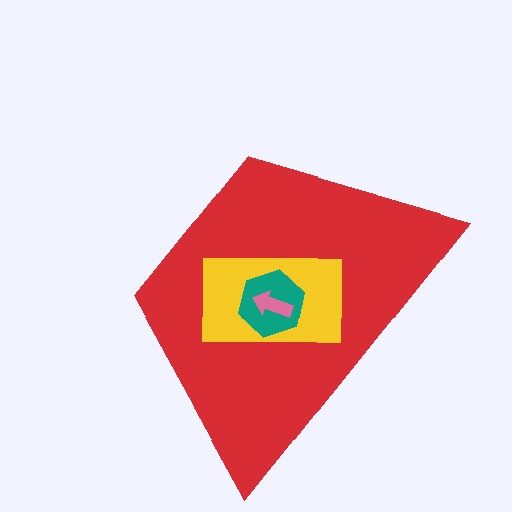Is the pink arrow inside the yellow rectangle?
Yes.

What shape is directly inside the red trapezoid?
The yellow rectangle.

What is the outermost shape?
The red trapezoid.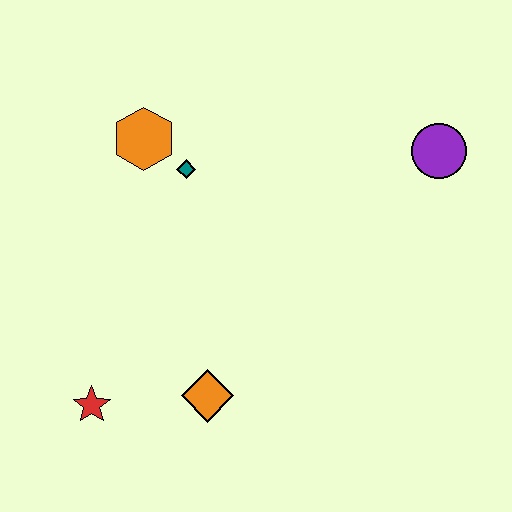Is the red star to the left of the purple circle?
Yes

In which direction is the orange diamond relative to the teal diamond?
The orange diamond is below the teal diamond.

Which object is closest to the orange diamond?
The red star is closest to the orange diamond.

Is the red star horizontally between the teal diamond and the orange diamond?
No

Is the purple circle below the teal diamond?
No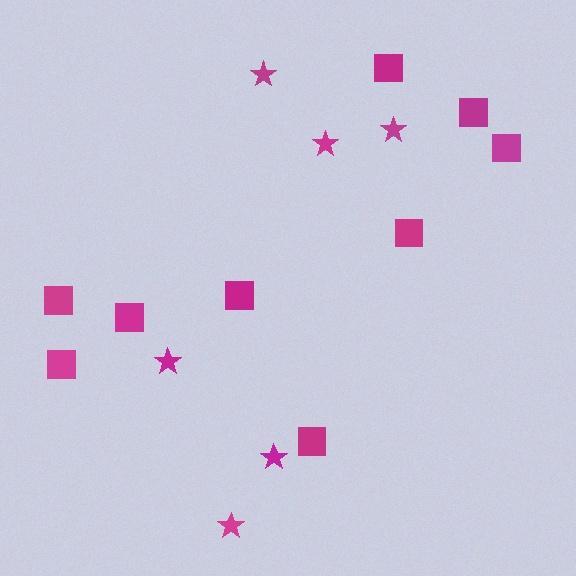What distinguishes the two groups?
There are 2 groups: one group of stars (6) and one group of squares (9).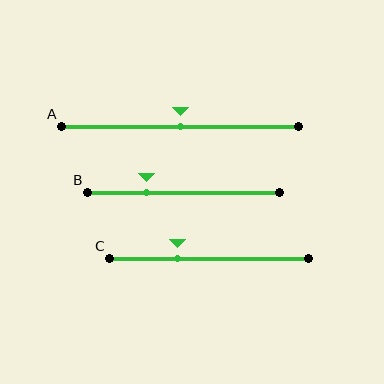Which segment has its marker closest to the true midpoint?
Segment A has its marker closest to the true midpoint.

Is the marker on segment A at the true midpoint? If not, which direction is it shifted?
Yes, the marker on segment A is at the true midpoint.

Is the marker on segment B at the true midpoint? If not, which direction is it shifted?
No, the marker on segment B is shifted to the left by about 19% of the segment length.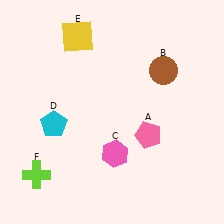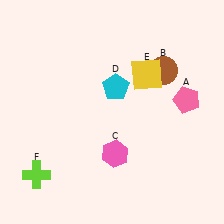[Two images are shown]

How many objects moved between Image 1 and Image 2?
3 objects moved between the two images.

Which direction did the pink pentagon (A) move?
The pink pentagon (A) moved right.